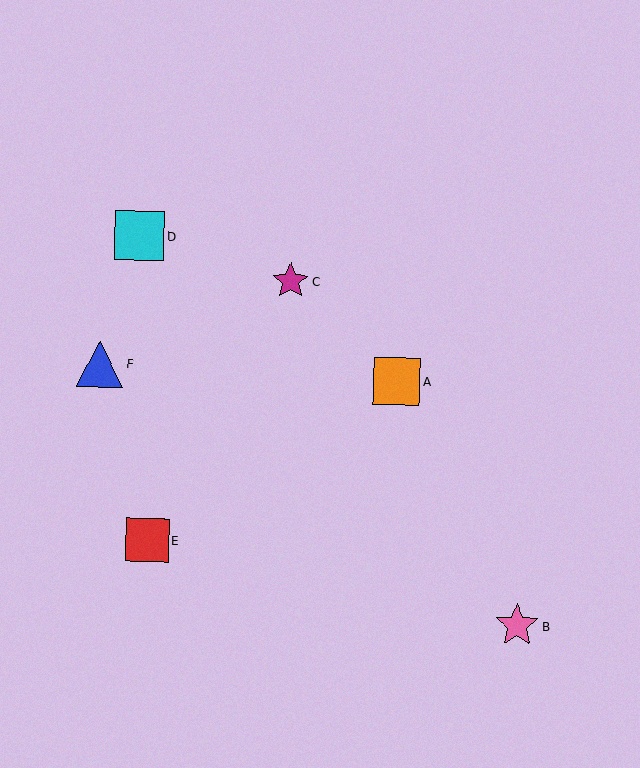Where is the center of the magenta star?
The center of the magenta star is at (290, 281).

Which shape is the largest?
The cyan square (labeled D) is the largest.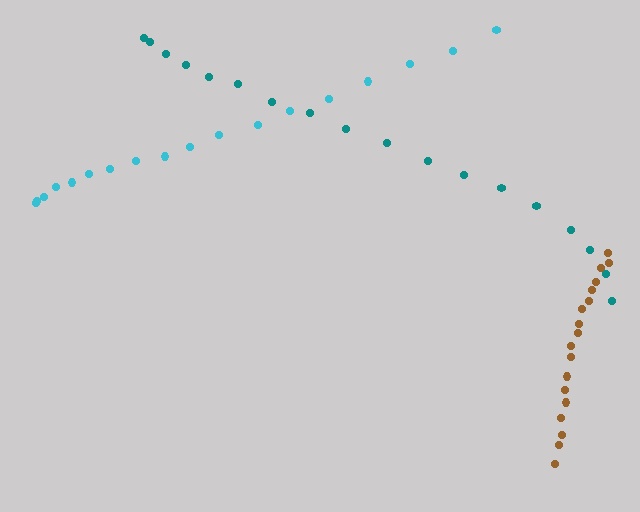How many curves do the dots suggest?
There are 3 distinct paths.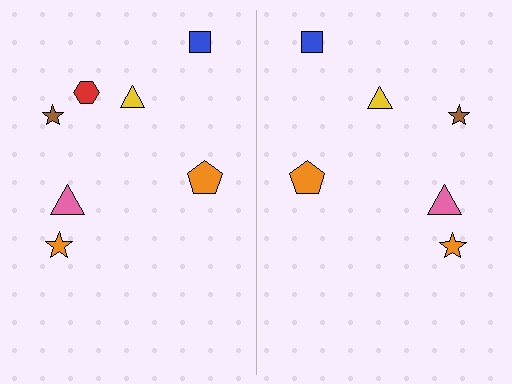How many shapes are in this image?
There are 13 shapes in this image.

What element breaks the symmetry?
A red hexagon is missing from the right side.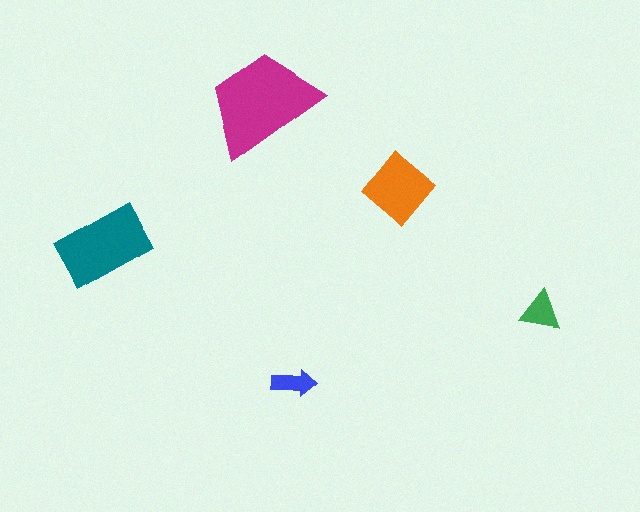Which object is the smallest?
The blue arrow.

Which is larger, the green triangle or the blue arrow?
The green triangle.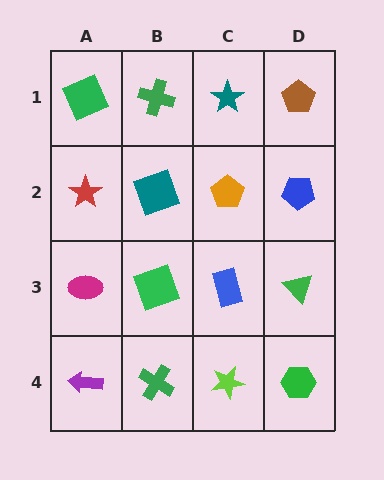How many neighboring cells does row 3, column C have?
4.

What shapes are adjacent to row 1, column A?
A red star (row 2, column A), a green cross (row 1, column B).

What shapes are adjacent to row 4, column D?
A green triangle (row 3, column D), a lime star (row 4, column C).